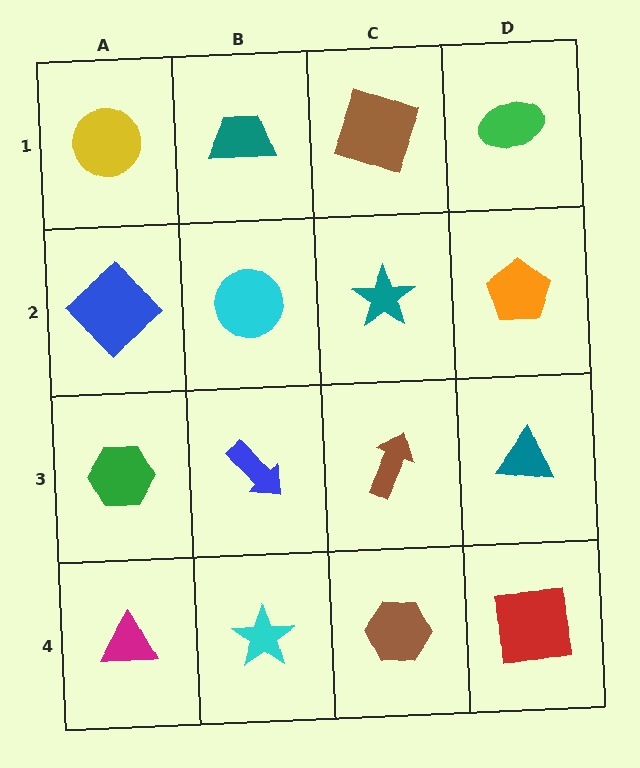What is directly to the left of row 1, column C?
A teal trapezoid.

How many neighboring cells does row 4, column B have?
3.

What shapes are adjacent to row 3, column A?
A blue diamond (row 2, column A), a magenta triangle (row 4, column A), a blue arrow (row 3, column B).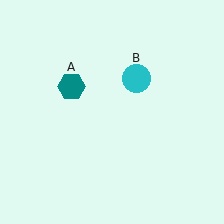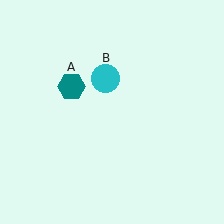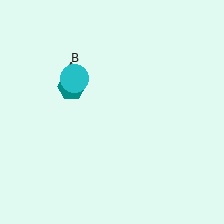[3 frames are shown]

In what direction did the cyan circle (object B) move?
The cyan circle (object B) moved left.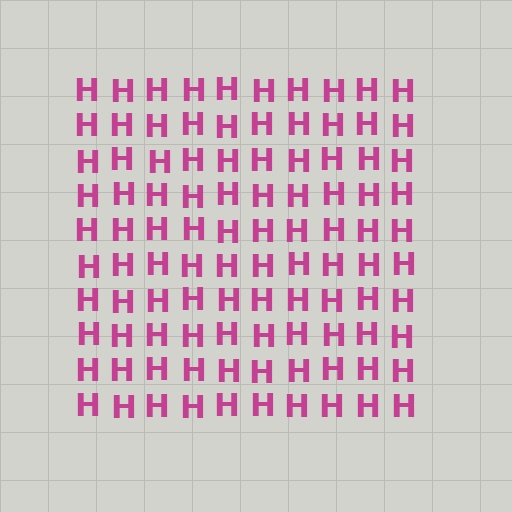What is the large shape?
The large shape is a square.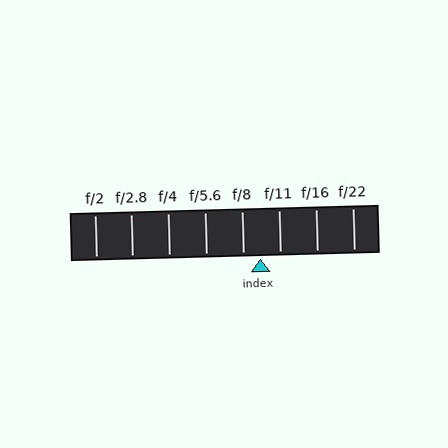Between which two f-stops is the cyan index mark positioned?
The index mark is between f/8 and f/11.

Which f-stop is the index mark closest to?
The index mark is closest to f/8.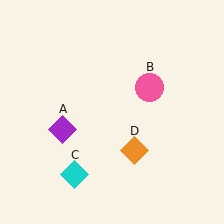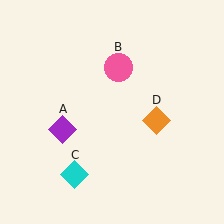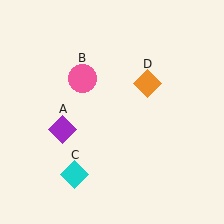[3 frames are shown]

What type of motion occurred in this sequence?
The pink circle (object B), orange diamond (object D) rotated counterclockwise around the center of the scene.